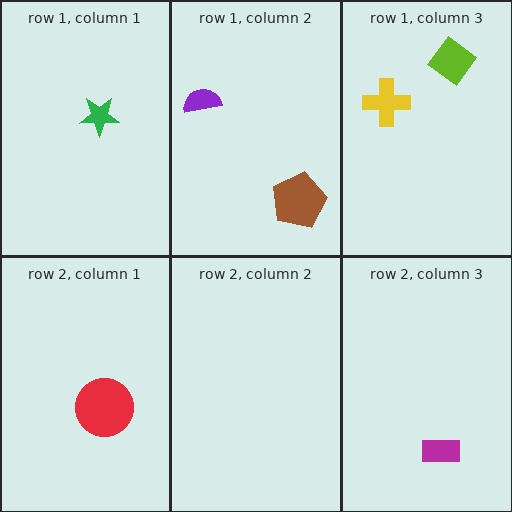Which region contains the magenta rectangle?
The row 2, column 3 region.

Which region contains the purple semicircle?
The row 1, column 2 region.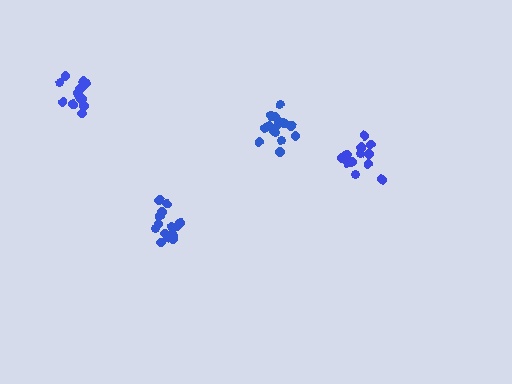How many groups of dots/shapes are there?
There are 4 groups.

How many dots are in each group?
Group 1: 15 dots, Group 2: 12 dots, Group 3: 18 dots, Group 4: 13 dots (58 total).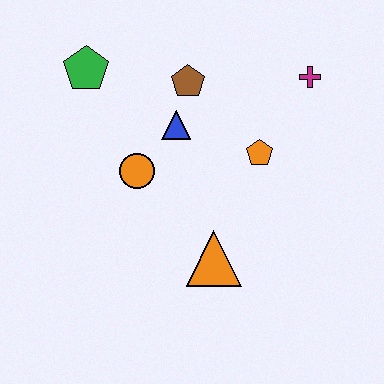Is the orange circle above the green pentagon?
No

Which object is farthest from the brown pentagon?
The orange triangle is farthest from the brown pentagon.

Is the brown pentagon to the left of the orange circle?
No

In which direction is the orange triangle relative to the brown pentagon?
The orange triangle is below the brown pentagon.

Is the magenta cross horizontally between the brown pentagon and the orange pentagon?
No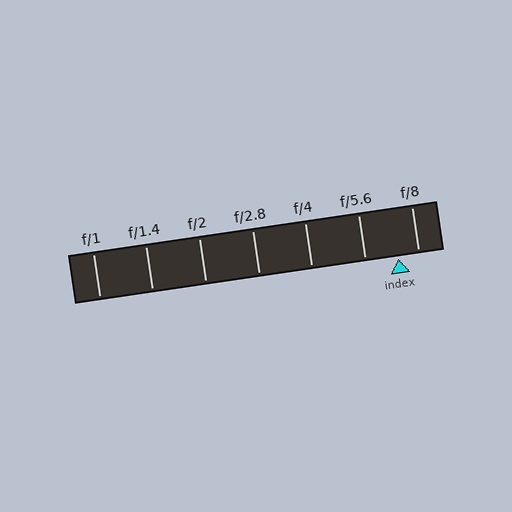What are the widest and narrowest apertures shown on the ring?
The widest aperture shown is f/1 and the narrowest is f/8.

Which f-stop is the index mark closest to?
The index mark is closest to f/8.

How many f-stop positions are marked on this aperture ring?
There are 7 f-stop positions marked.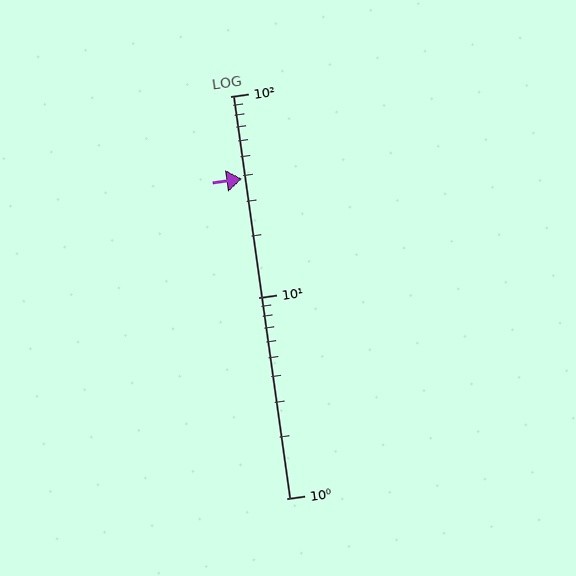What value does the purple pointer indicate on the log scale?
The pointer indicates approximately 39.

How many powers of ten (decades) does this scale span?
The scale spans 2 decades, from 1 to 100.